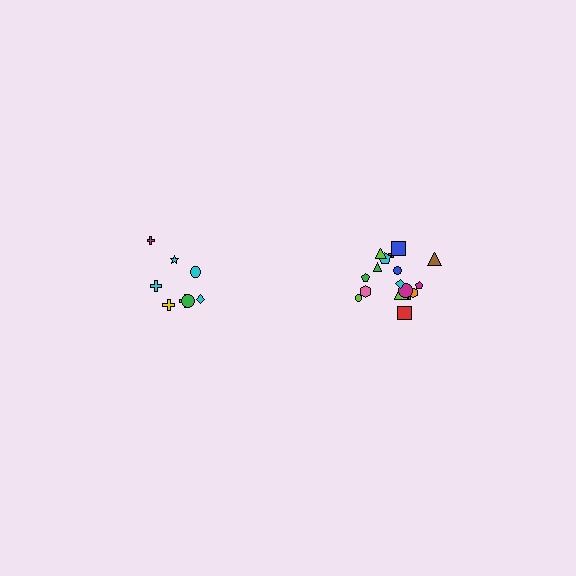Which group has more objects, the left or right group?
The right group.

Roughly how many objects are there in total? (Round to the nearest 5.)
Roughly 25 objects in total.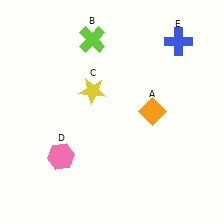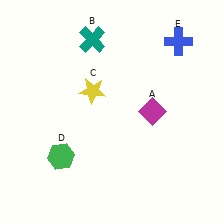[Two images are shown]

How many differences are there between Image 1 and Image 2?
There are 3 differences between the two images.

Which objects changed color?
A changed from orange to magenta. B changed from lime to teal. D changed from pink to green.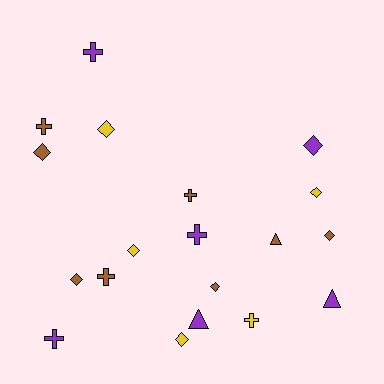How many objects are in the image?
There are 19 objects.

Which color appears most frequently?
Brown, with 8 objects.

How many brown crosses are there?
There are 3 brown crosses.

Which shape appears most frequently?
Diamond, with 9 objects.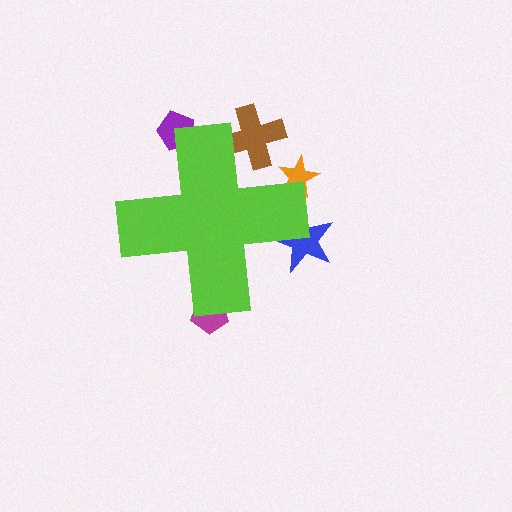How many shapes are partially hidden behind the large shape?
5 shapes are partially hidden.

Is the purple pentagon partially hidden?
Yes, the purple pentagon is partially hidden behind the lime cross.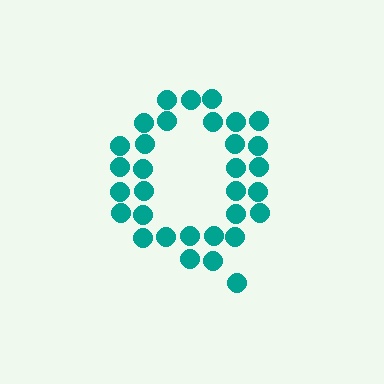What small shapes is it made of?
It is made of small circles.